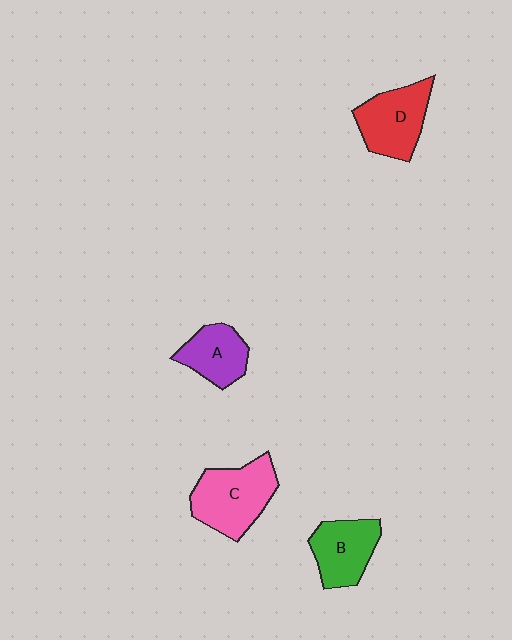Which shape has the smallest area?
Shape A (purple).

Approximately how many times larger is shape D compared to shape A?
Approximately 1.3 times.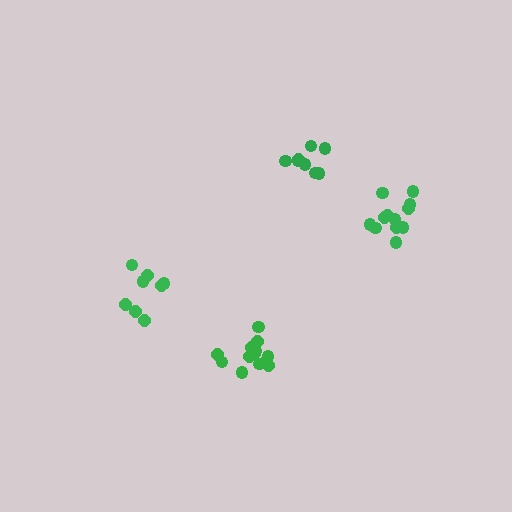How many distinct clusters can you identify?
There are 4 distinct clusters.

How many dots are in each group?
Group 1: 8 dots, Group 2: 13 dots, Group 3: 12 dots, Group 4: 8 dots (41 total).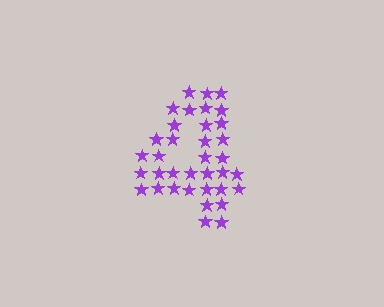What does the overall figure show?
The overall figure shows the digit 4.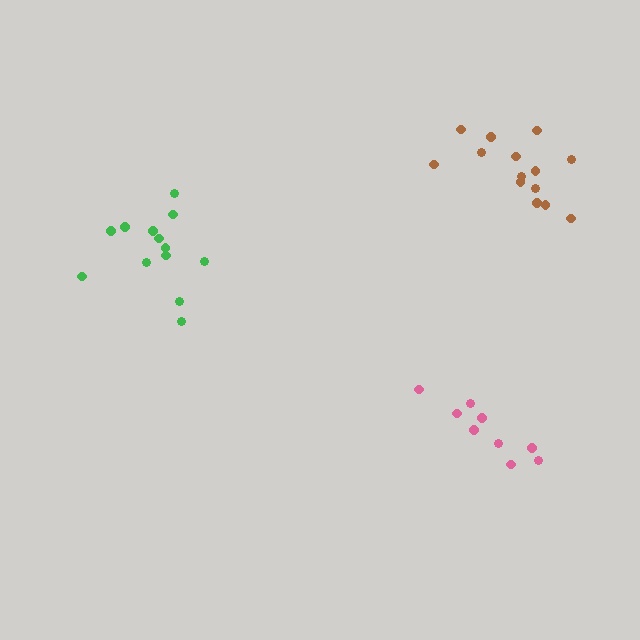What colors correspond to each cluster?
The clusters are colored: pink, green, brown.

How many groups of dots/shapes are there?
There are 3 groups.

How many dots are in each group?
Group 1: 9 dots, Group 2: 13 dots, Group 3: 14 dots (36 total).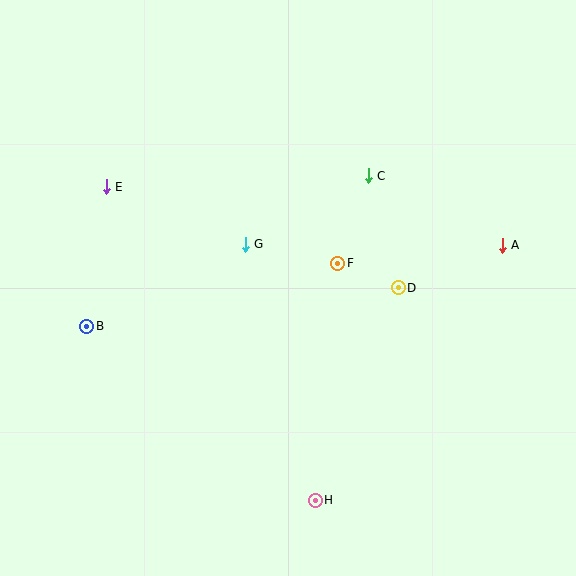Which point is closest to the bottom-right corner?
Point H is closest to the bottom-right corner.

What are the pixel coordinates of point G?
Point G is at (245, 244).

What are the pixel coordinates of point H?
Point H is at (315, 500).